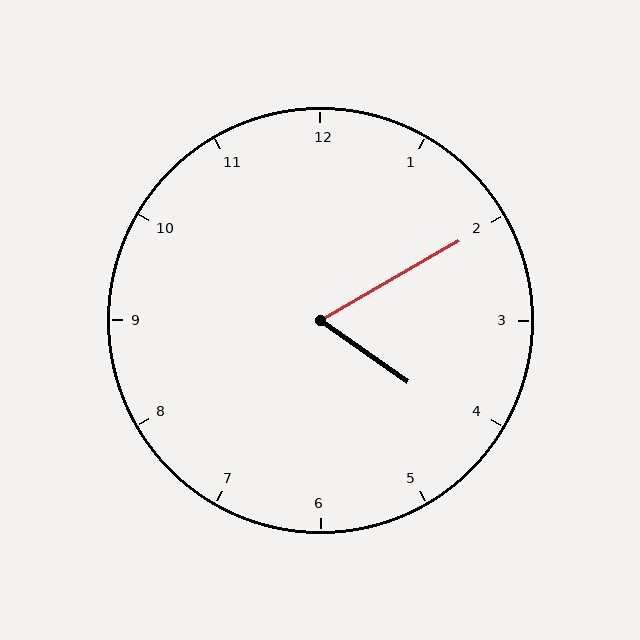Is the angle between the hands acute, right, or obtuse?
It is acute.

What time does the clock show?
4:10.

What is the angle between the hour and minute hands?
Approximately 65 degrees.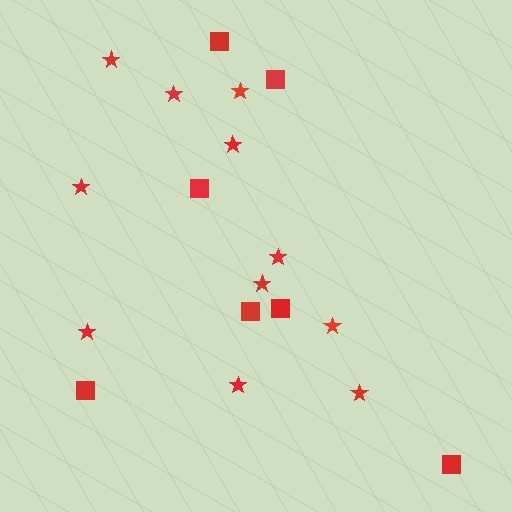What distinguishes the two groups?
There are 2 groups: one group of squares (7) and one group of stars (11).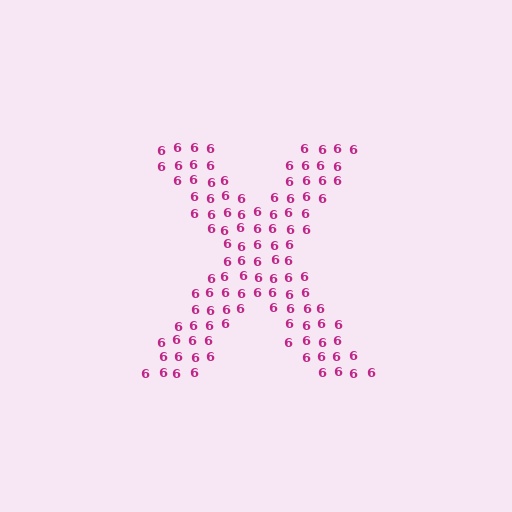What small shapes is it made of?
It is made of small digit 6's.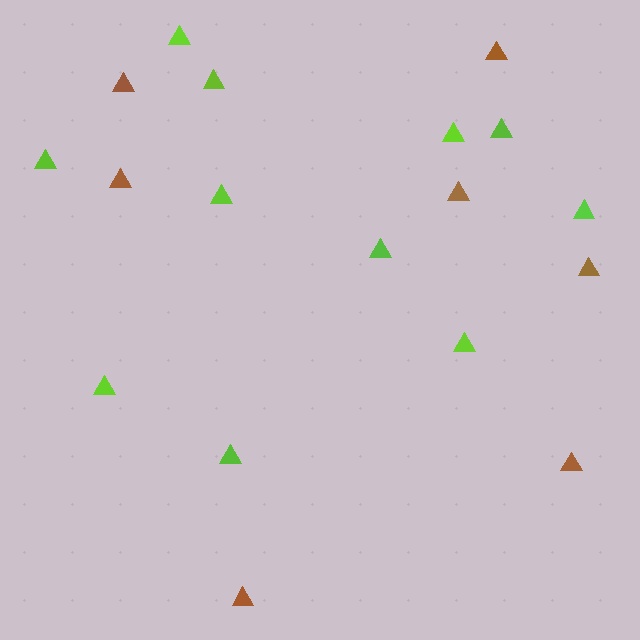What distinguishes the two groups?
There are 2 groups: one group of lime triangles (11) and one group of brown triangles (7).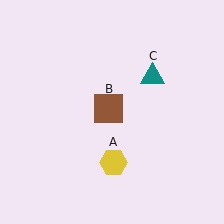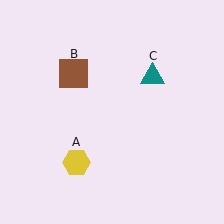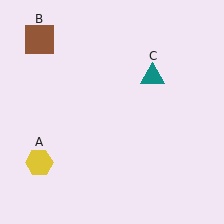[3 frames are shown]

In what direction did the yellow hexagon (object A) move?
The yellow hexagon (object A) moved left.